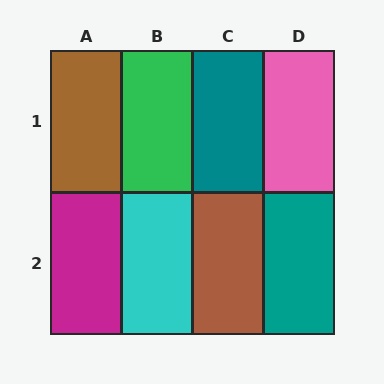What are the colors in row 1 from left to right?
Brown, green, teal, pink.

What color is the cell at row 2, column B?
Cyan.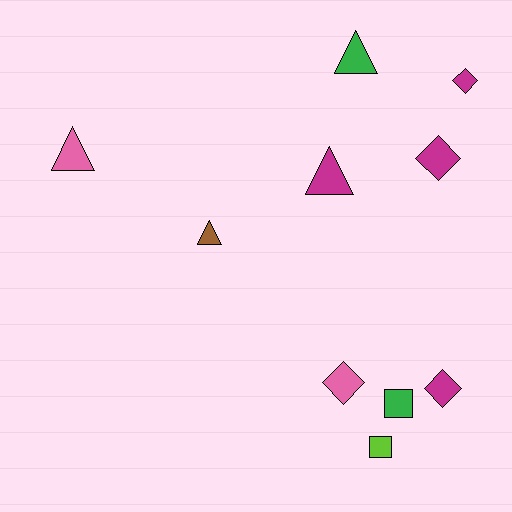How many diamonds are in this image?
There are 4 diamonds.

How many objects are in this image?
There are 10 objects.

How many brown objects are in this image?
There is 1 brown object.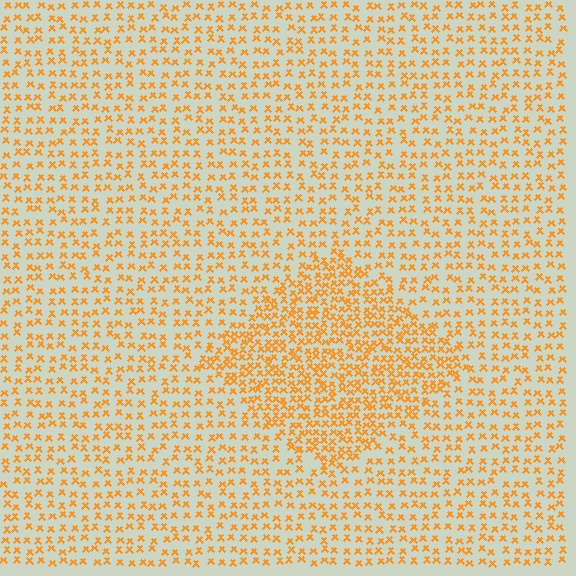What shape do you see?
I see a diamond.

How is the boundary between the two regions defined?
The boundary is defined by a change in element density (approximately 1.9x ratio). All elements are the same color, size, and shape.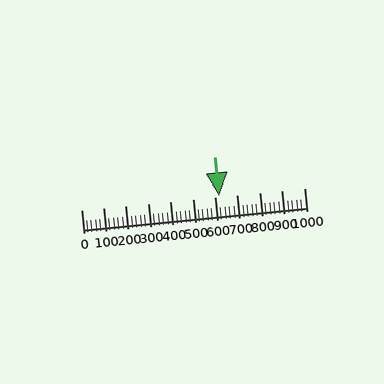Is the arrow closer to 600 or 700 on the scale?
The arrow is closer to 600.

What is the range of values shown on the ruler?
The ruler shows values from 0 to 1000.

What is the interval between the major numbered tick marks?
The major tick marks are spaced 100 units apart.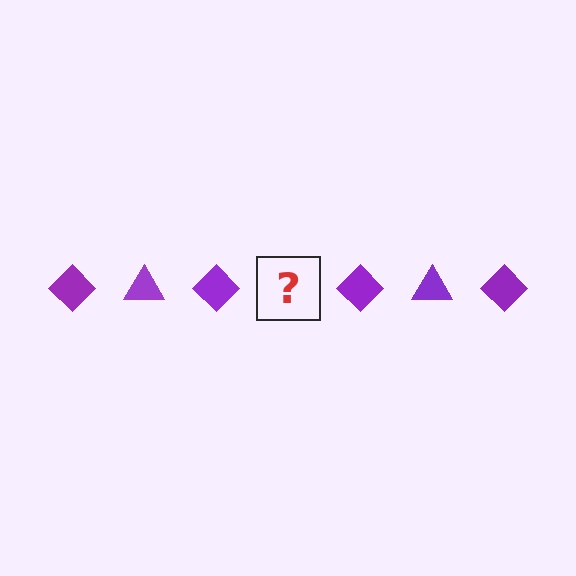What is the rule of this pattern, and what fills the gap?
The rule is that the pattern cycles through diamond, triangle shapes in purple. The gap should be filled with a purple triangle.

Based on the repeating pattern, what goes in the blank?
The blank should be a purple triangle.